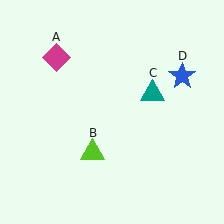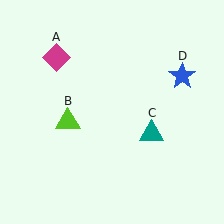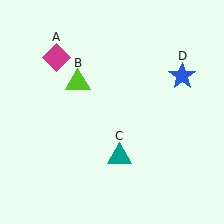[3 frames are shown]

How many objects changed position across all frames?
2 objects changed position: lime triangle (object B), teal triangle (object C).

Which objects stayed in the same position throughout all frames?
Magenta diamond (object A) and blue star (object D) remained stationary.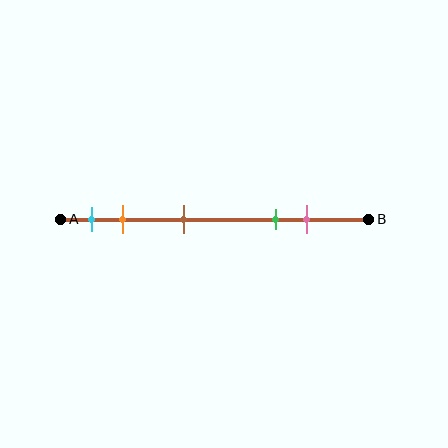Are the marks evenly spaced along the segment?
No, the marks are not evenly spaced.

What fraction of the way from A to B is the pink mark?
The pink mark is approximately 80% (0.8) of the way from A to B.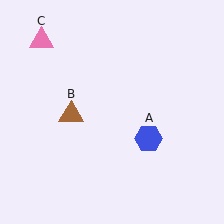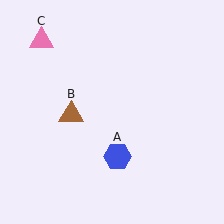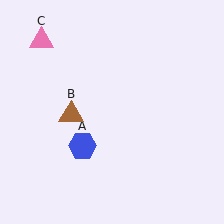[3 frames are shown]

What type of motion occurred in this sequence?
The blue hexagon (object A) rotated clockwise around the center of the scene.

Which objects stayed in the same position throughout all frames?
Brown triangle (object B) and pink triangle (object C) remained stationary.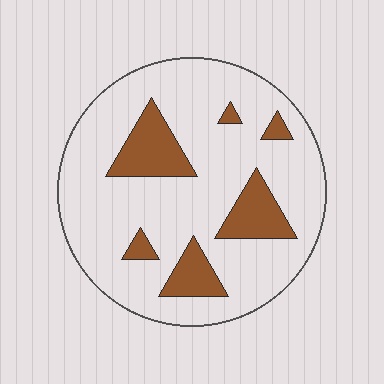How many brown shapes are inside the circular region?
6.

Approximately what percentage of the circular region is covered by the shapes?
Approximately 20%.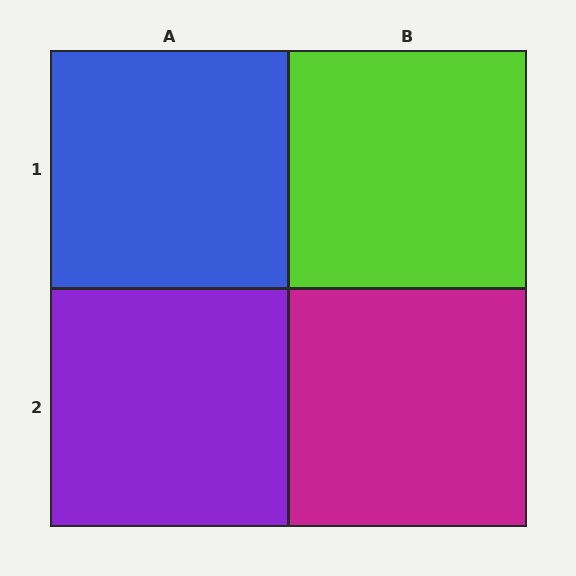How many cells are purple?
1 cell is purple.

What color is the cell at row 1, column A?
Blue.